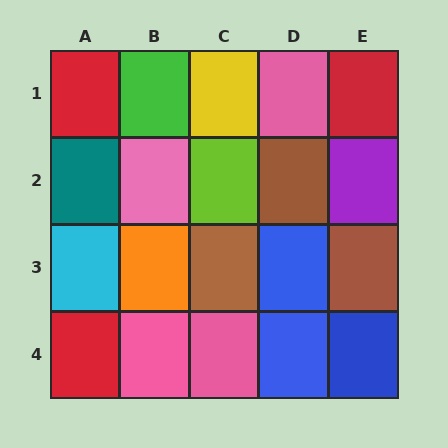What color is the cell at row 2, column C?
Lime.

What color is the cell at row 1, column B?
Green.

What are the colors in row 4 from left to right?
Red, pink, pink, blue, blue.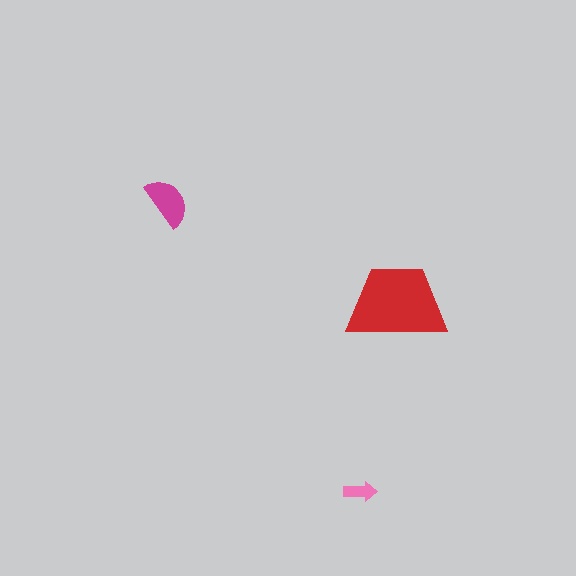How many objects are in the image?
There are 3 objects in the image.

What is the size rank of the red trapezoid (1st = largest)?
1st.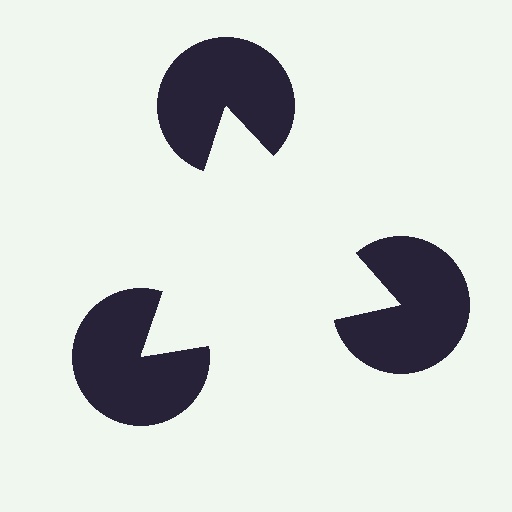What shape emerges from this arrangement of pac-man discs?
An illusory triangle — its edges are inferred from the aligned wedge cuts in the pac-man discs, not physically drawn.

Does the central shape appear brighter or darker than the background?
It typically appears slightly brighter than the background, even though no actual brightness change is drawn.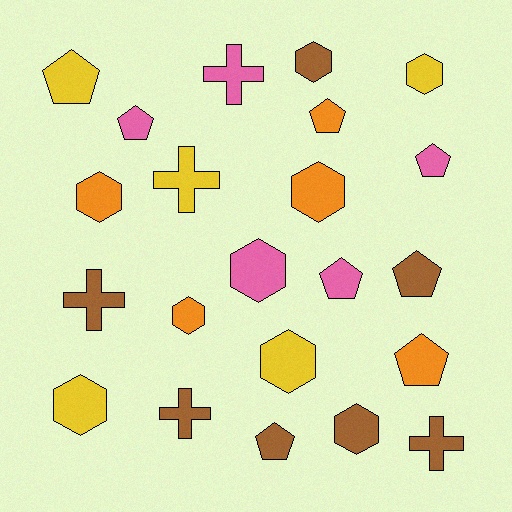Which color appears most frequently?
Brown, with 7 objects.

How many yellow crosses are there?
There is 1 yellow cross.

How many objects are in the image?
There are 22 objects.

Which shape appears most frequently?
Hexagon, with 9 objects.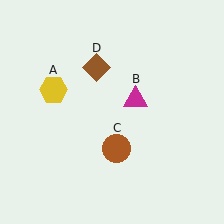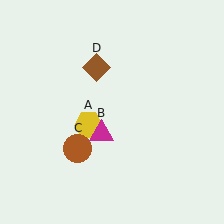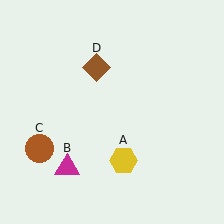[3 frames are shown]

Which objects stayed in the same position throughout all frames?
Brown diamond (object D) remained stationary.